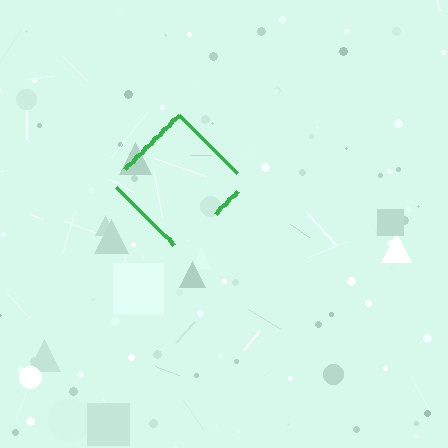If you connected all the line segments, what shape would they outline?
They would outline a diamond.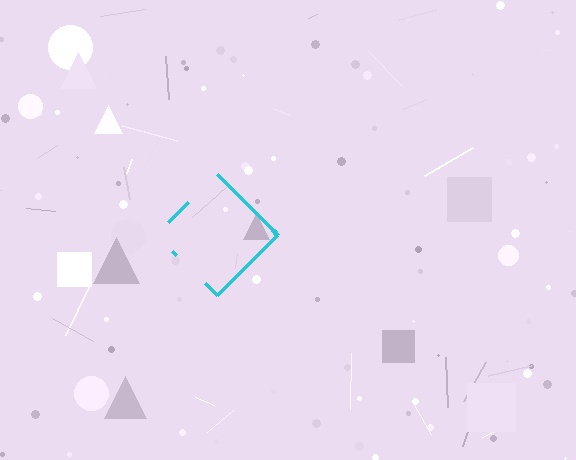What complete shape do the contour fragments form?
The contour fragments form a diamond.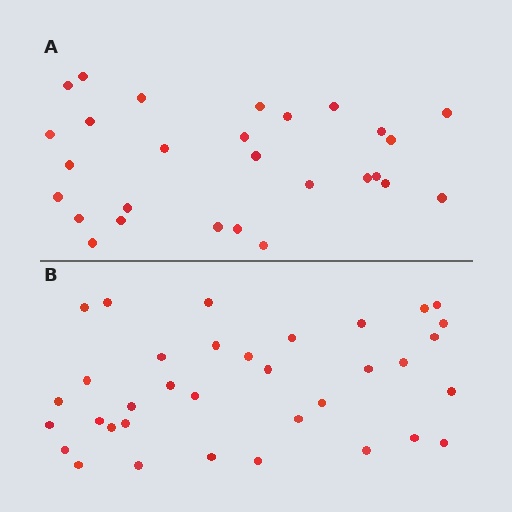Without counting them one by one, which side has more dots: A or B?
Region B (the bottom region) has more dots.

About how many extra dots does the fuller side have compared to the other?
Region B has roughly 8 or so more dots than region A.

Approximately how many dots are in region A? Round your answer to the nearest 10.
About 30 dots. (The exact count is 28, which rounds to 30.)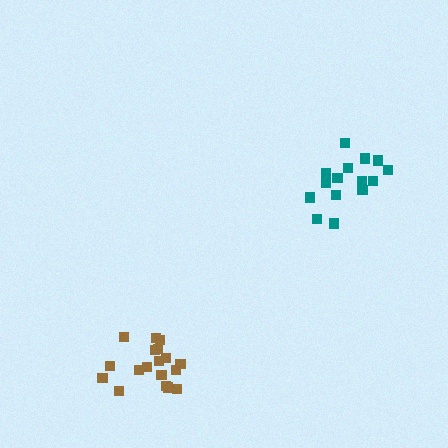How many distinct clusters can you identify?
There are 2 distinct clusters.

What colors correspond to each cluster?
The clusters are colored: brown, teal.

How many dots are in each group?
Group 1: 18 dots, Group 2: 16 dots (34 total).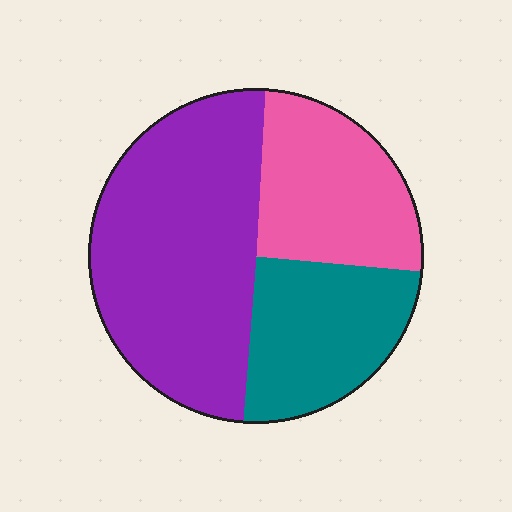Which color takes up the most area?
Purple, at roughly 50%.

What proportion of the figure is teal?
Teal takes up about one quarter (1/4) of the figure.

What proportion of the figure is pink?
Pink takes up between a sixth and a third of the figure.